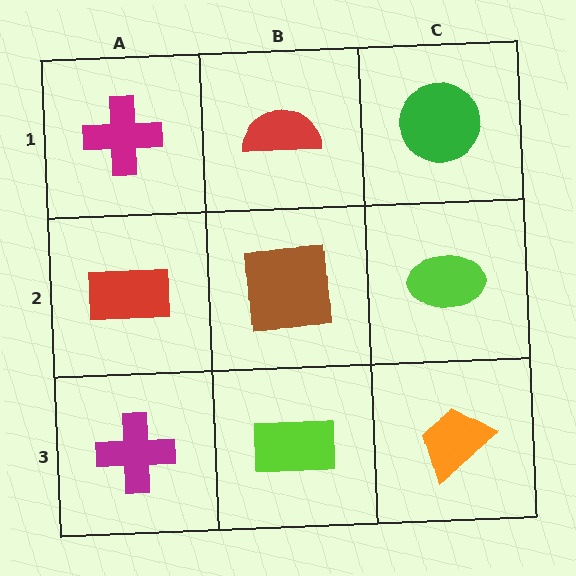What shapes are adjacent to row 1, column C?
A lime ellipse (row 2, column C), a red semicircle (row 1, column B).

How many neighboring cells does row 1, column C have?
2.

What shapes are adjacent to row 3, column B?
A brown square (row 2, column B), a magenta cross (row 3, column A), an orange trapezoid (row 3, column C).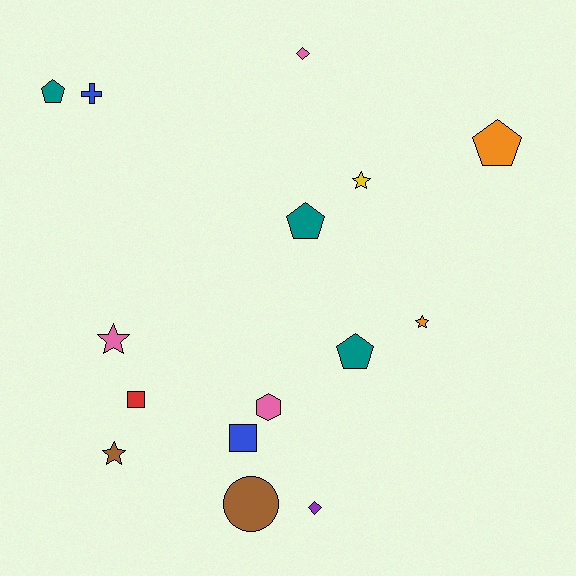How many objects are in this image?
There are 15 objects.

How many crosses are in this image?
There is 1 cross.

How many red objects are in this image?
There is 1 red object.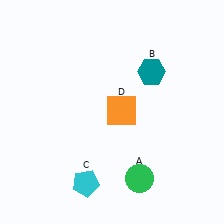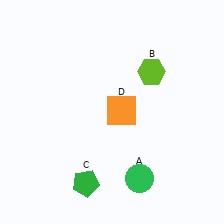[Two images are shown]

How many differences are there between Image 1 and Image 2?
There are 2 differences between the two images.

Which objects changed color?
B changed from teal to lime. C changed from cyan to green.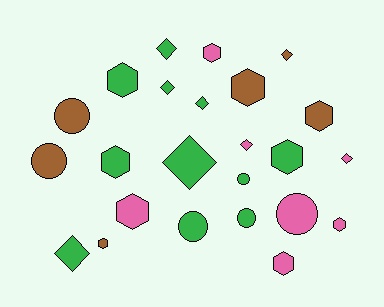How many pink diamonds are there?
There are 2 pink diamonds.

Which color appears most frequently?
Green, with 11 objects.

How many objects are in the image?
There are 24 objects.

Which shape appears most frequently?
Hexagon, with 10 objects.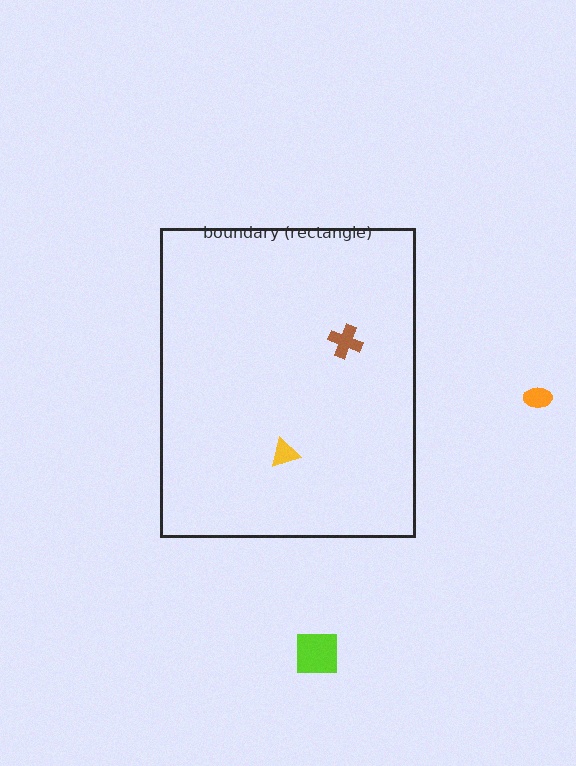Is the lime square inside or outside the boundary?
Outside.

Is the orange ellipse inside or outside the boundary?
Outside.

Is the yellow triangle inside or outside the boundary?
Inside.